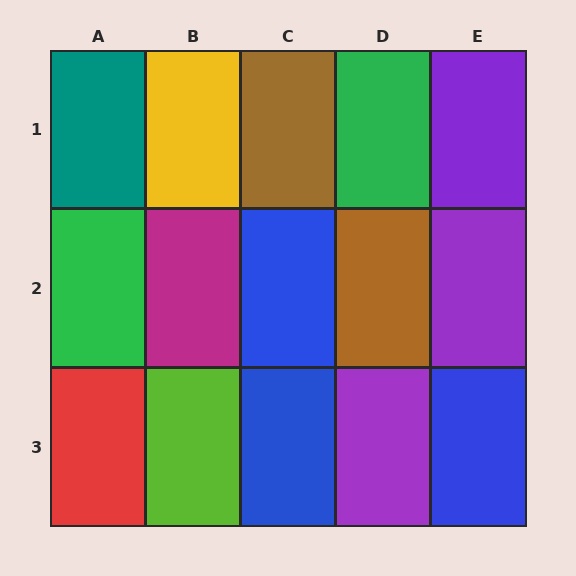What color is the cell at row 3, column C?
Blue.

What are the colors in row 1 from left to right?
Teal, yellow, brown, green, purple.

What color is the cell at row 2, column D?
Brown.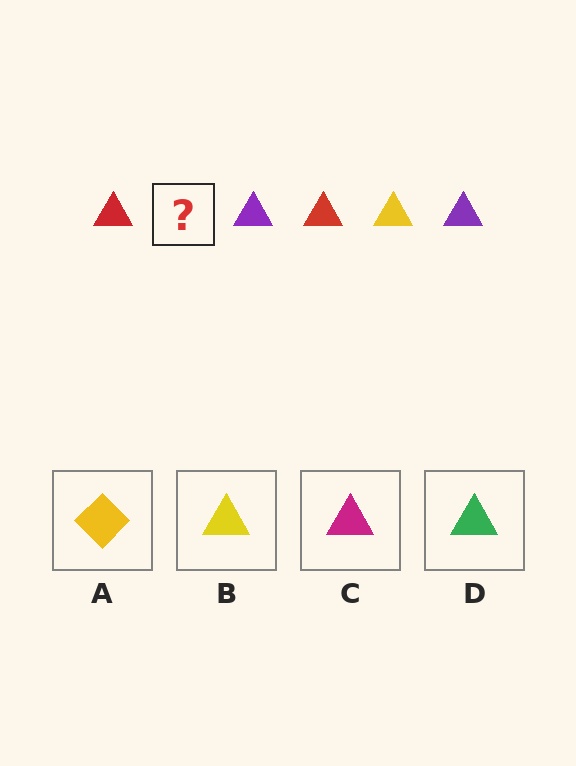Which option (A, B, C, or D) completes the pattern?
B.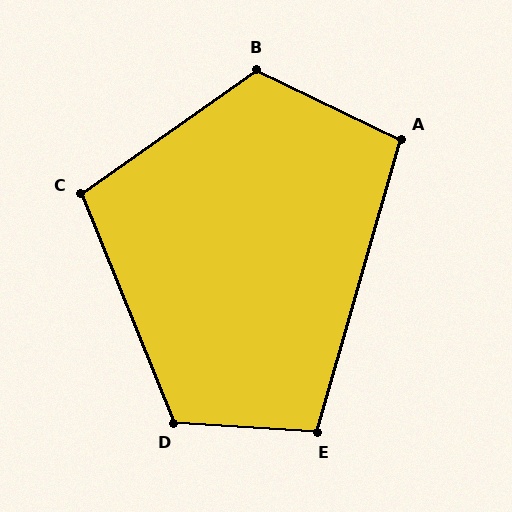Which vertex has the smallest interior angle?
A, at approximately 100 degrees.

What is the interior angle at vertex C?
Approximately 103 degrees (obtuse).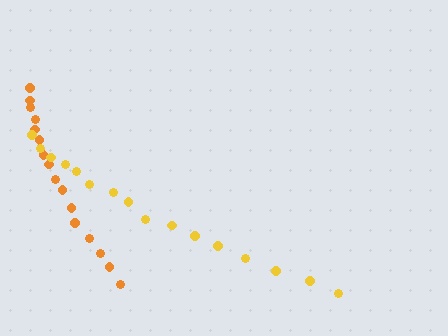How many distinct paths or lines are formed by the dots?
There are 2 distinct paths.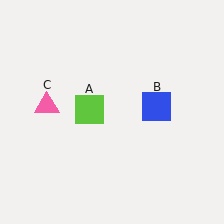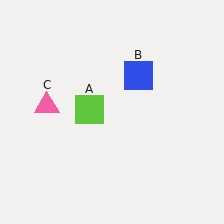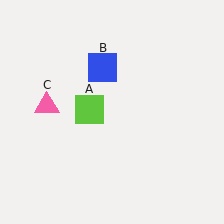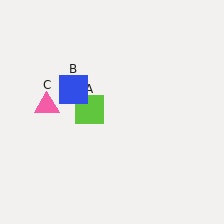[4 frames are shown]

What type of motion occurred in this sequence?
The blue square (object B) rotated counterclockwise around the center of the scene.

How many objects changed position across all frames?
1 object changed position: blue square (object B).